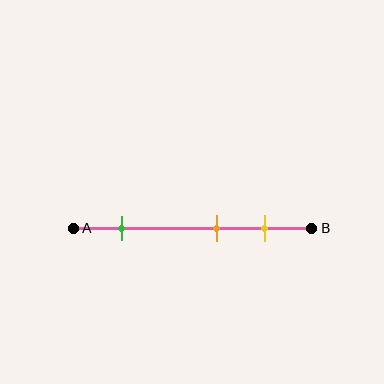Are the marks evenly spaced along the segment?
No, the marks are not evenly spaced.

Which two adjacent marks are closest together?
The orange and yellow marks are the closest adjacent pair.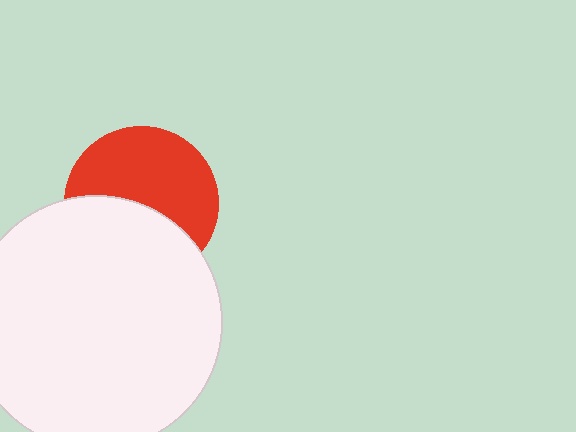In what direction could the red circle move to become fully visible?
The red circle could move up. That would shift it out from behind the white circle entirely.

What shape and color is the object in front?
The object in front is a white circle.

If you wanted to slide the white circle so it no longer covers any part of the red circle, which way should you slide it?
Slide it down — that is the most direct way to separate the two shapes.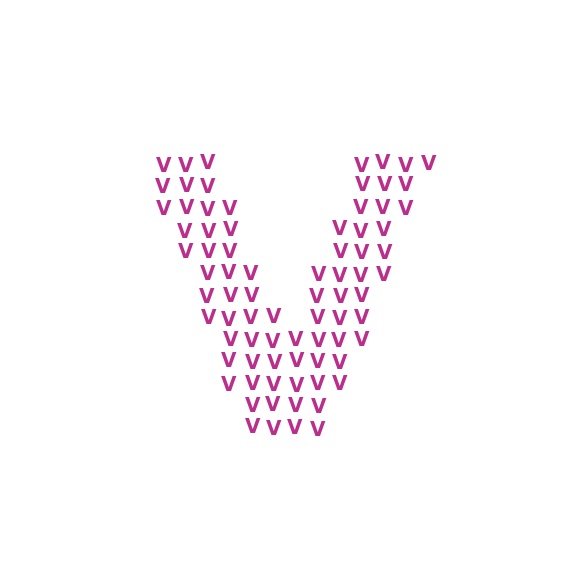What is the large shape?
The large shape is the letter V.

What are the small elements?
The small elements are letter V's.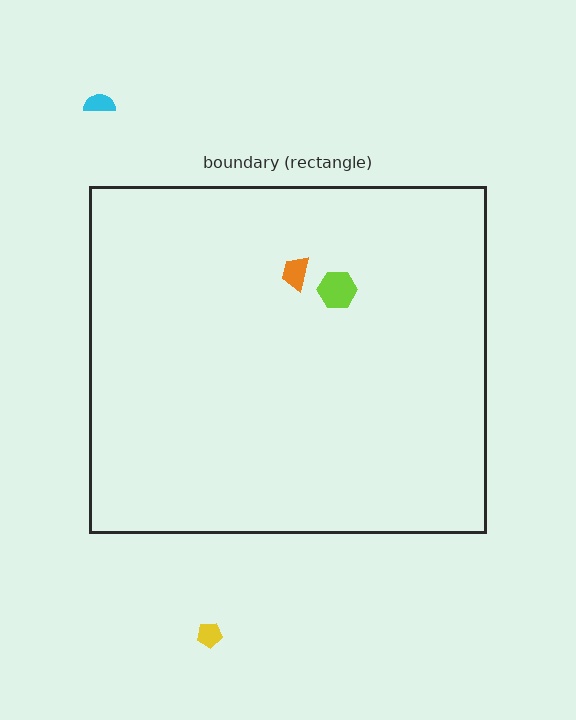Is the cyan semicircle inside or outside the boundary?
Outside.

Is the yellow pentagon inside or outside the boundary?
Outside.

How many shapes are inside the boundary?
2 inside, 2 outside.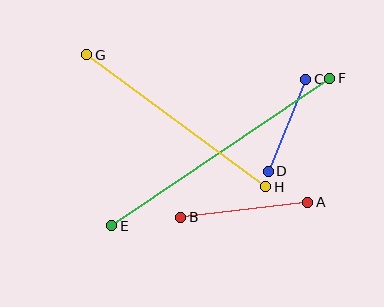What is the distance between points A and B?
The distance is approximately 128 pixels.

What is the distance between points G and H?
The distance is approximately 222 pixels.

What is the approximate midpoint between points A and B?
The midpoint is at approximately (244, 210) pixels.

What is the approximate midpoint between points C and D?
The midpoint is at approximately (287, 125) pixels.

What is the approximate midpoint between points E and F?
The midpoint is at approximately (221, 152) pixels.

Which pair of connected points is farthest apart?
Points E and F are farthest apart.